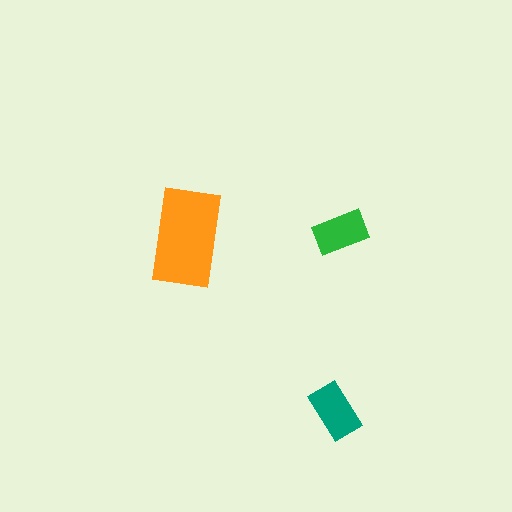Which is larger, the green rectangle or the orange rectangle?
The orange one.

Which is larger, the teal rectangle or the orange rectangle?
The orange one.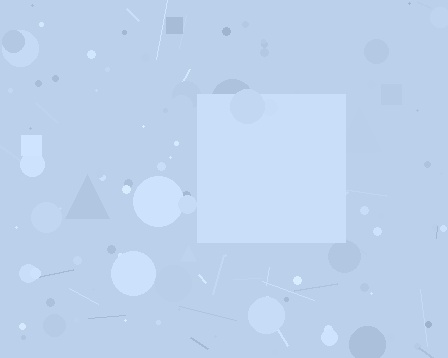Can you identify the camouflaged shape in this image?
The camouflaged shape is a square.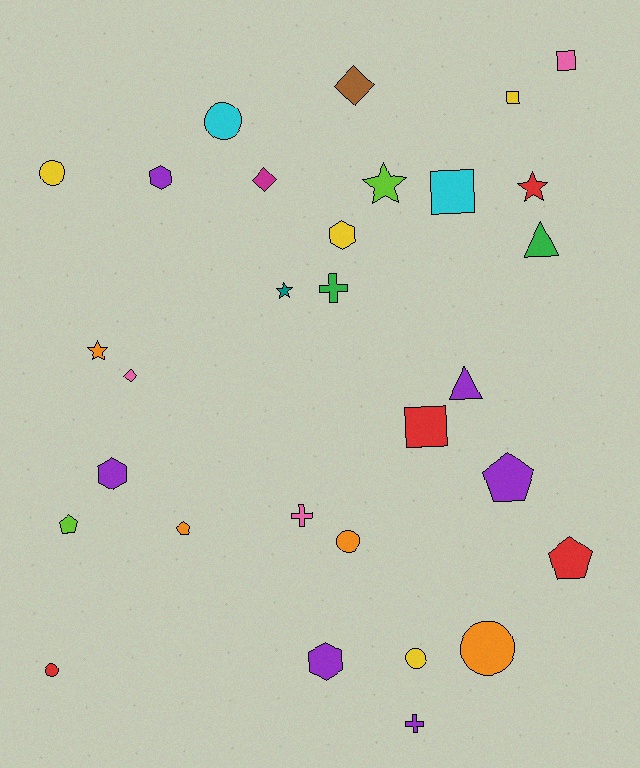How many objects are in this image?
There are 30 objects.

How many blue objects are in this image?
There are no blue objects.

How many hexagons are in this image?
There are 4 hexagons.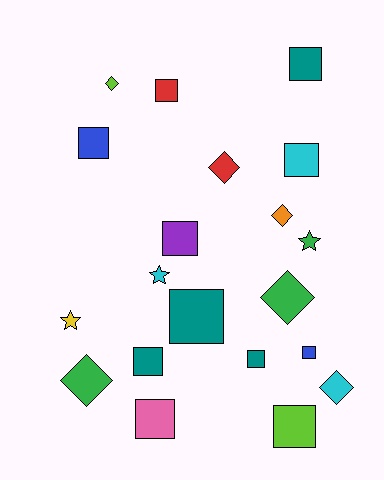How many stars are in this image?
There are 3 stars.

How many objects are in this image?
There are 20 objects.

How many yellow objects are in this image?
There is 1 yellow object.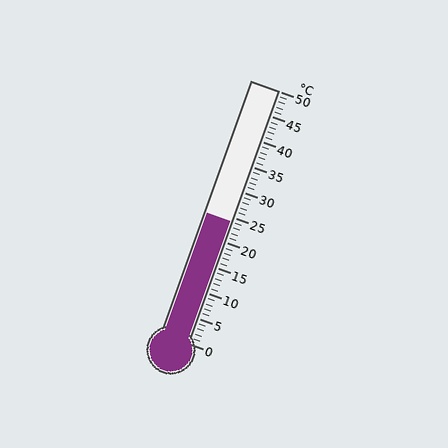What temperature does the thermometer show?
The thermometer shows approximately 24°C.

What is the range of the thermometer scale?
The thermometer scale ranges from 0°C to 50°C.